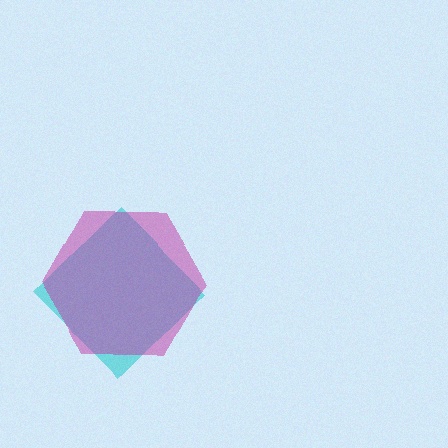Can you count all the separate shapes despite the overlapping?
Yes, there are 2 separate shapes.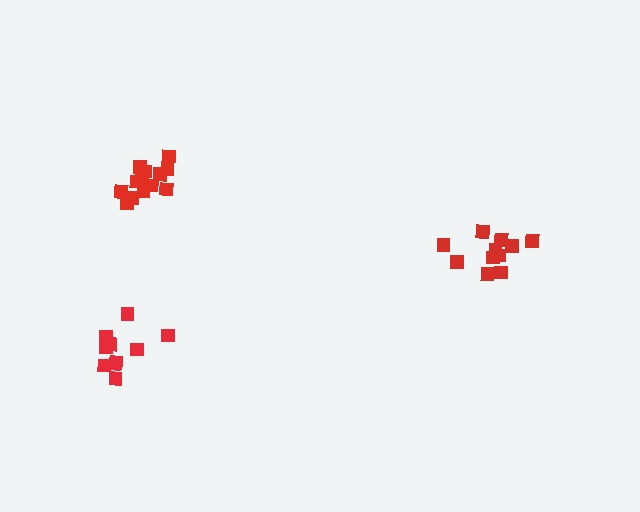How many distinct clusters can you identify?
There are 3 distinct clusters.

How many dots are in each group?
Group 1: 13 dots, Group 2: 11 dots, Group 3: 10 dots (34 total).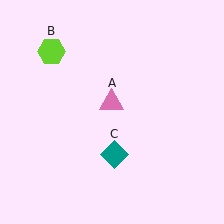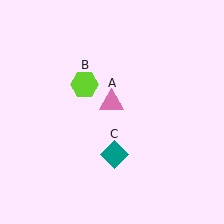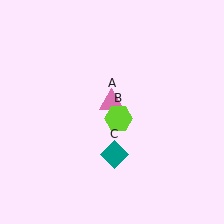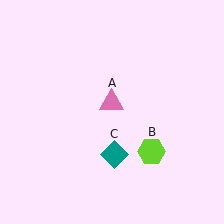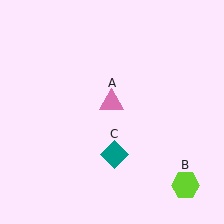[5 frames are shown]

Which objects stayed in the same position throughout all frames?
Pink triangle (object A) and teal diamond (object C) remained stationary.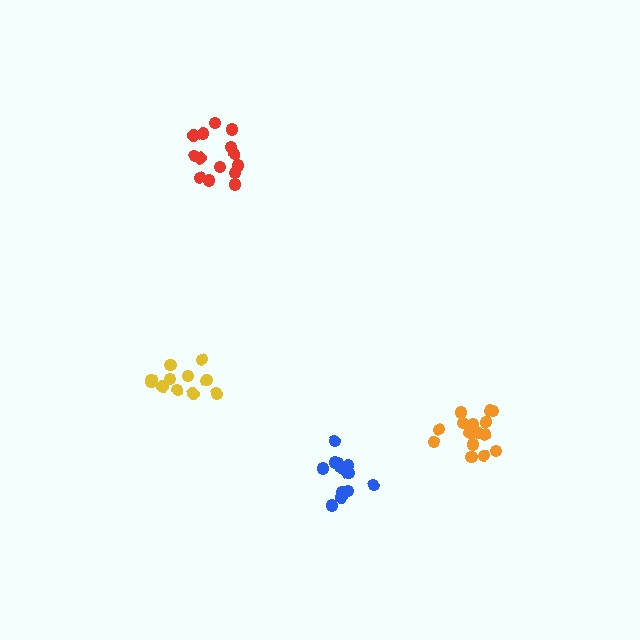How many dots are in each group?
Group 1: 14 dots, Group 2: 15 dots, Group 3: 11 dots, Group 4: 13 dots (53 total).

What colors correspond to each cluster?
The clusters are colored: red, orange, yellow, blue.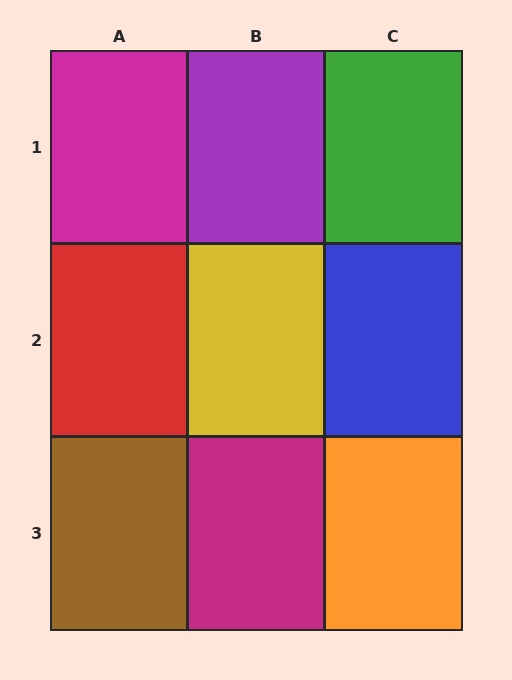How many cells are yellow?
1 cell is yellow.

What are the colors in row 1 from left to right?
Magenta, purple, green.